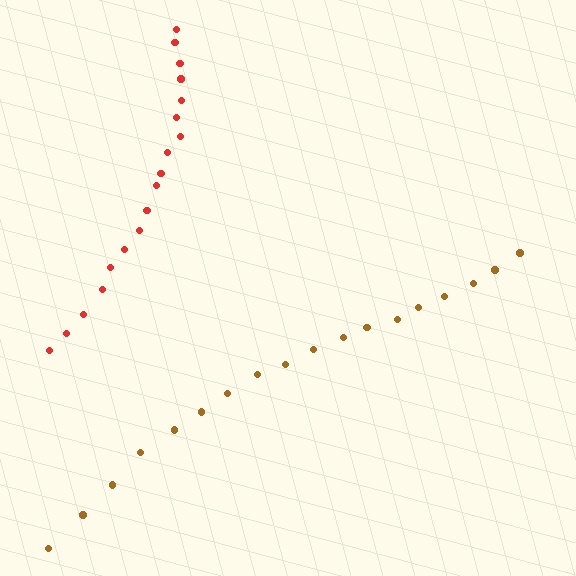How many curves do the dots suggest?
There are 2 distinct paths.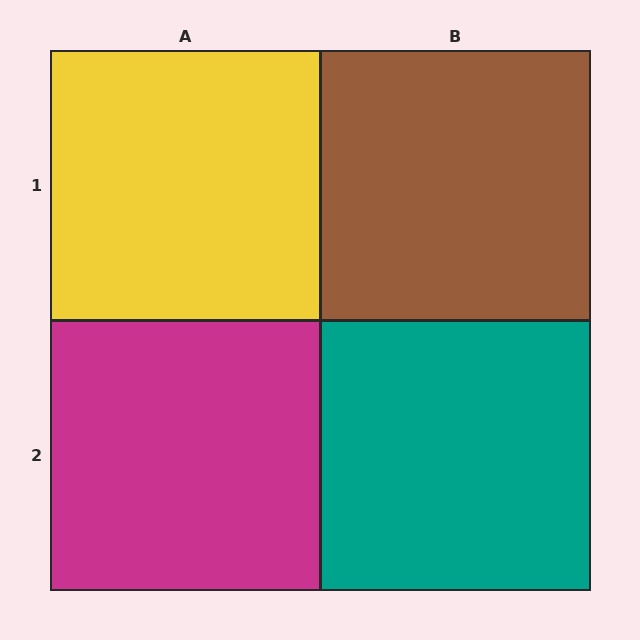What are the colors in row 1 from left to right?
Yellow, brown.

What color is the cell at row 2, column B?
Teal.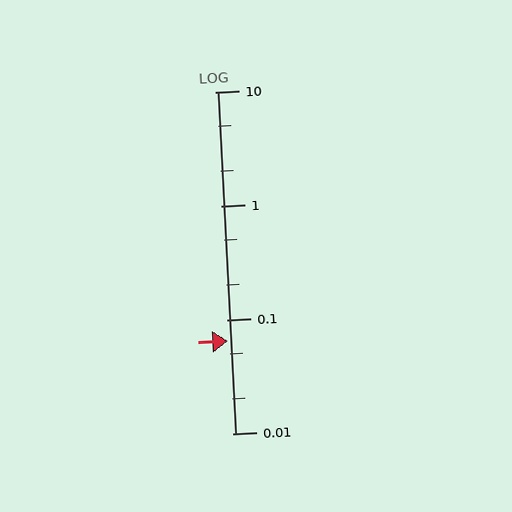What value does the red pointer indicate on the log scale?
The pointer indicates approximately 0.065.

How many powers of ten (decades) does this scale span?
The scale spans 3 decades, from 0.01 to 10.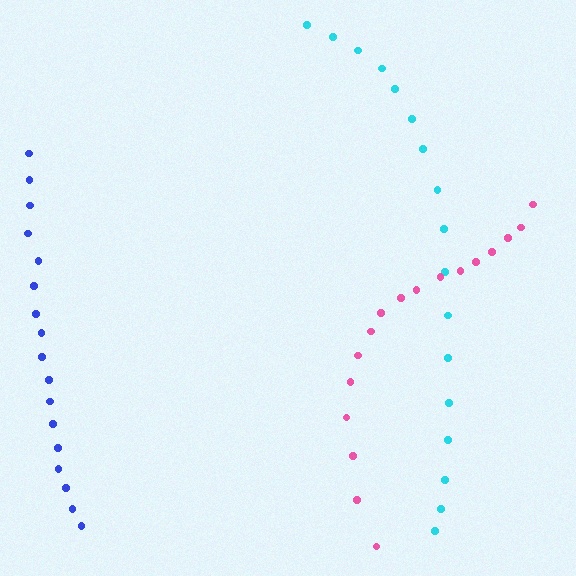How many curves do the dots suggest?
There are 3 distinct paths.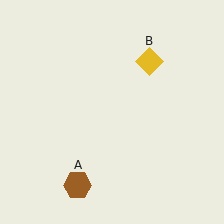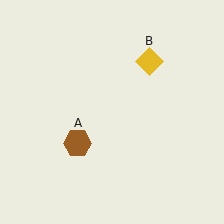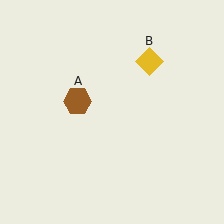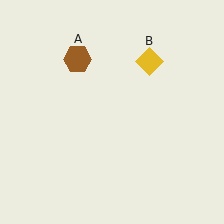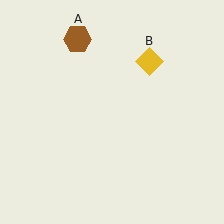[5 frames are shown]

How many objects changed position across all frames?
1 object changed position: brown hexagon (object A).